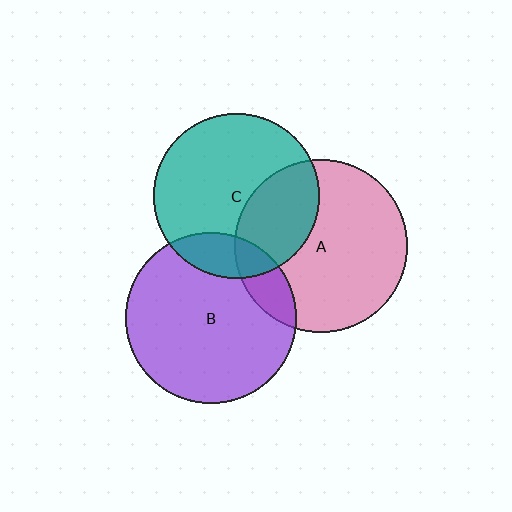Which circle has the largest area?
Circle A (pink).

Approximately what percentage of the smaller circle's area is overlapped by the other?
Approximately 30%.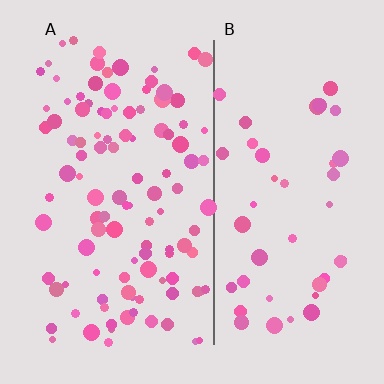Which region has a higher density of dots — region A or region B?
A (the left).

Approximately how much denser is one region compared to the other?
Approximately 2.4× — region A over region B.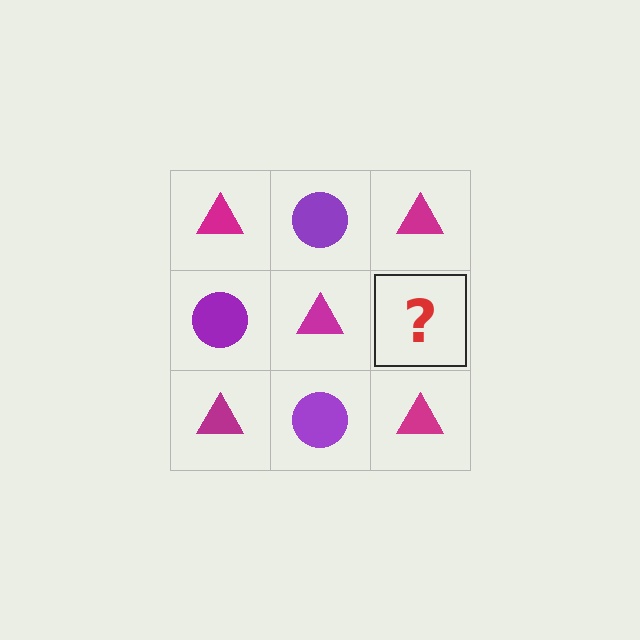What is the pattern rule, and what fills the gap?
The rule is that it alternates magenta triangle and purple circle in a checkerboard pattern. The gap should be filled with a purple circle.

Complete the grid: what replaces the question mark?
The question mark should be replaced with a purple circle.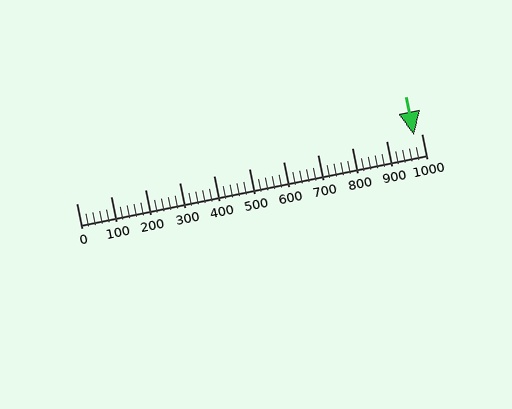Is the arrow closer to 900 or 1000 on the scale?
The arrow is closer to 1000.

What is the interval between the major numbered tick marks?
The major tick marks are spaced 100 units apart.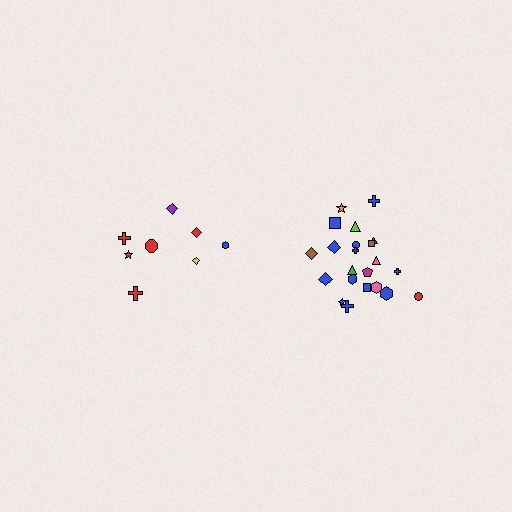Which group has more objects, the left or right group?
The right group.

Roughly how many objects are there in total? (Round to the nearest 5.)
Roughly 30 objects in total.